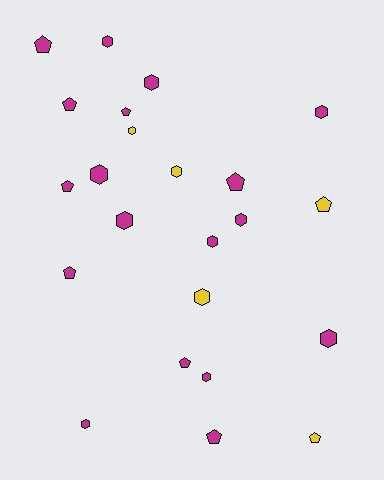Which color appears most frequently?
Magenta, with 18 objects.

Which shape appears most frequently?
Hexagon, with 13 objects.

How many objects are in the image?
There are 23 objects.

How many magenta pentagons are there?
There are 8 magenta pentagons.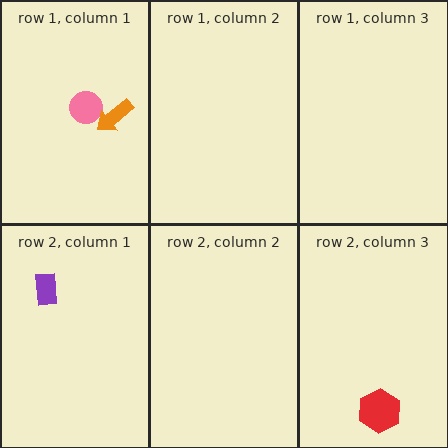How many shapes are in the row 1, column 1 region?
2.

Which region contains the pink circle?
The row 1, column 1 region.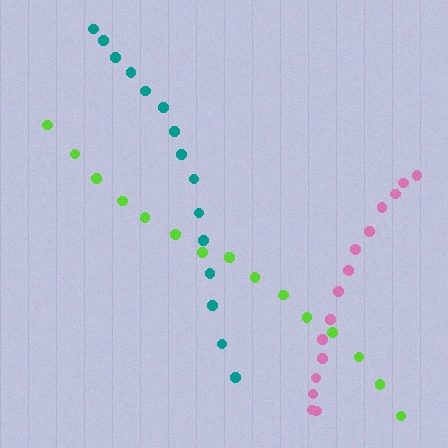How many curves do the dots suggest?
There are 3 distinct paths.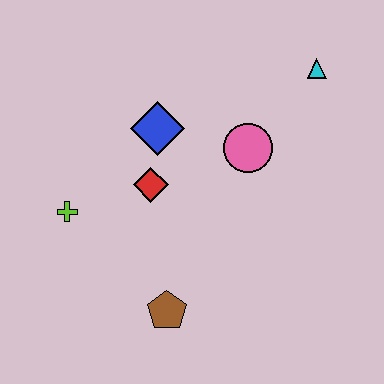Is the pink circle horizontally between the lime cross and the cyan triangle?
Yes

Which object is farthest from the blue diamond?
The brown pentagon is farthest from the blue diamond.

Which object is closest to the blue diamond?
The red diamond is closest to the blue diamond.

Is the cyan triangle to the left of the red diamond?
No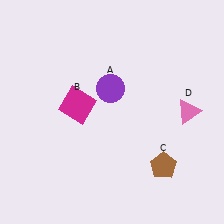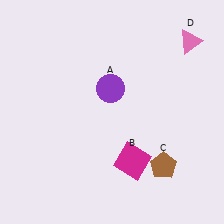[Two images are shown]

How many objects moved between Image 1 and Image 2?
2 objects moved between the two images.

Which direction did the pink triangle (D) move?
The pink triangle (D) moved up.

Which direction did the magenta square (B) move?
The magenta square (B) moved down.